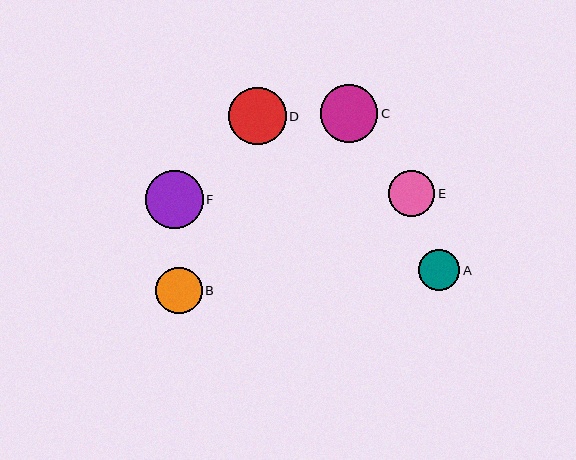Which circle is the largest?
Circle F is the largest with a size of approximately 58 pixels.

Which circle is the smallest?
Circle A is the smallest with a size of approximately 42 pixels.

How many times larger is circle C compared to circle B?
Circle C is approximately 1.2 times the size of circle B.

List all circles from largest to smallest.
From largest to smallest: F, C, D, B, E, A.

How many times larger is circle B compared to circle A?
Circle B is approximately 1.1 times the size of circle A.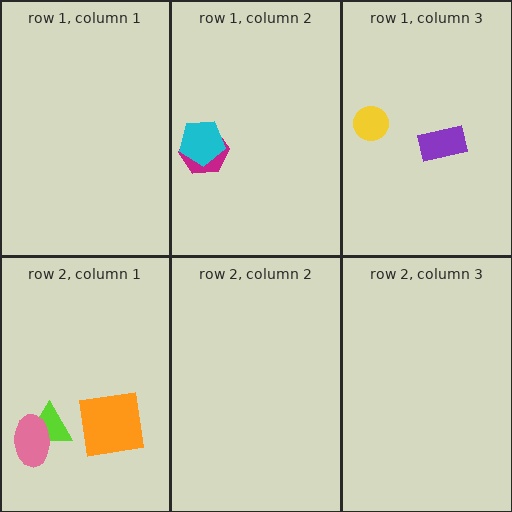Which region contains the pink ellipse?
The row 2, column 1 region.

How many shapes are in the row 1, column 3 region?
2.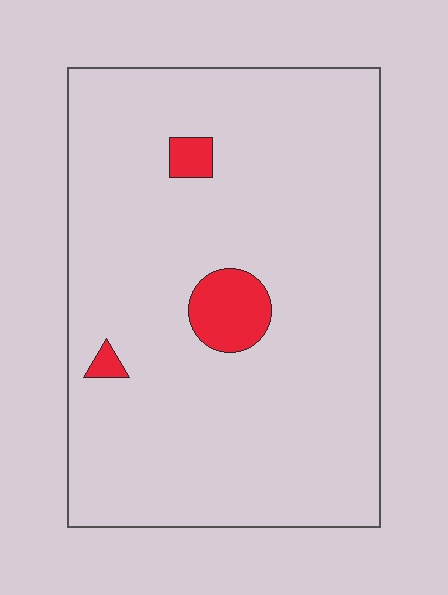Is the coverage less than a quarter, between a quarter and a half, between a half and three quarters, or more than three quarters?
Less than a quarter.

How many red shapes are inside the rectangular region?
3.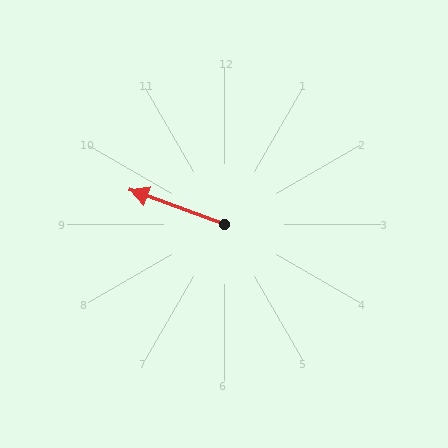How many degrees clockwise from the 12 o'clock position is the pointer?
Approximately 290 degrees.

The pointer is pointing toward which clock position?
Roughly 10 o'clock.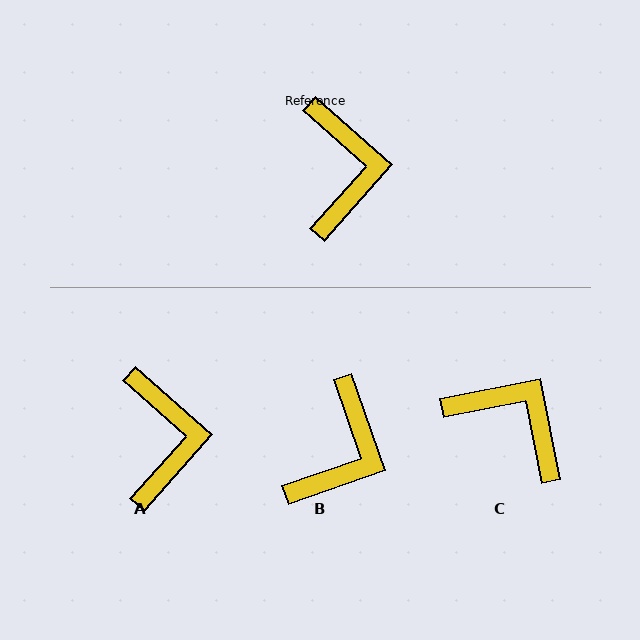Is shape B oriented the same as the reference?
No, it is off by about 29 degrees.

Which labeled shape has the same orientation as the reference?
A.